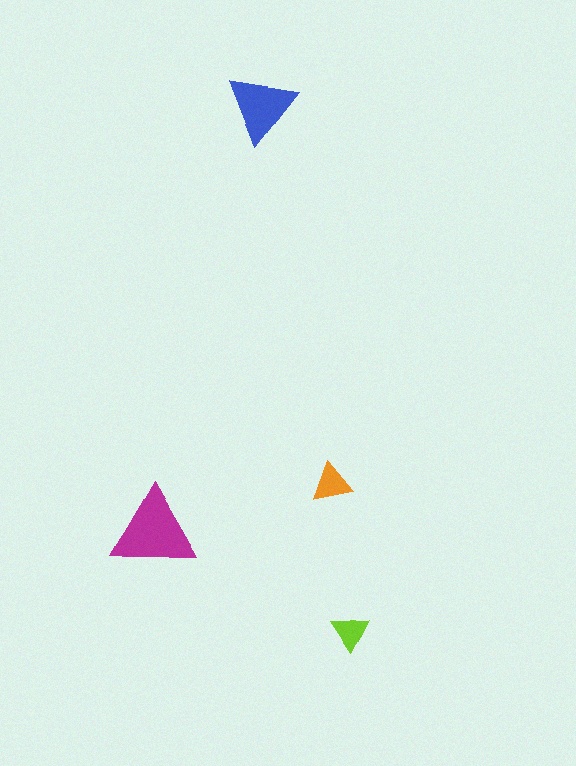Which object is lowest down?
The lime triangle is bottommost.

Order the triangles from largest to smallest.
the magenta one, the blue one, the orange one, the lime one.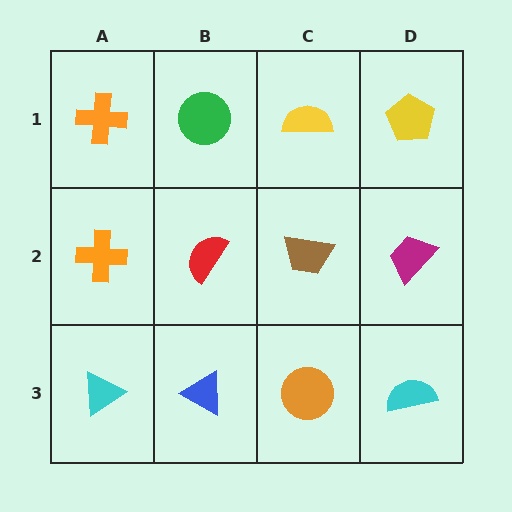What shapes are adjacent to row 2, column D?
A yellow pentagon (row 1, column D), a cyan semicircle (row 3, column D), a brown trapezoid (row 2, column C).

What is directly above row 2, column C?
A yellow semicircle.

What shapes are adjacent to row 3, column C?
A brown trapezoid (row 2, column C), a blue triangle (row 3, column B), a cyan semicircle (row 3, column D).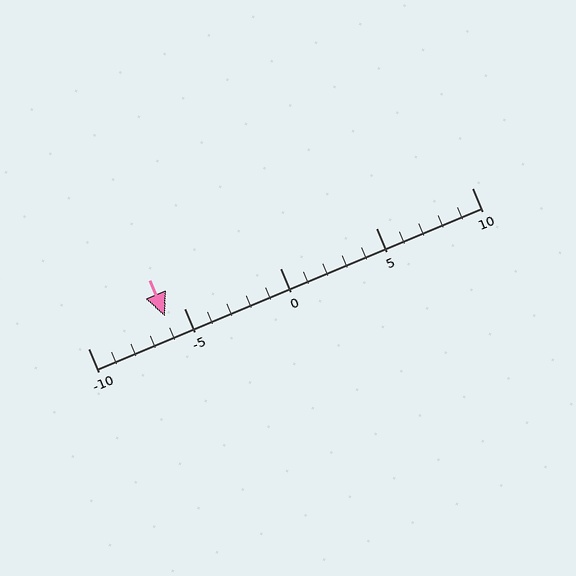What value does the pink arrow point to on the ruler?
The pink arrow points to approximately -6.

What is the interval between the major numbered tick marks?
The major tick marks are spaced 5 units apart.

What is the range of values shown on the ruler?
The ruler shows values from -10 to 10.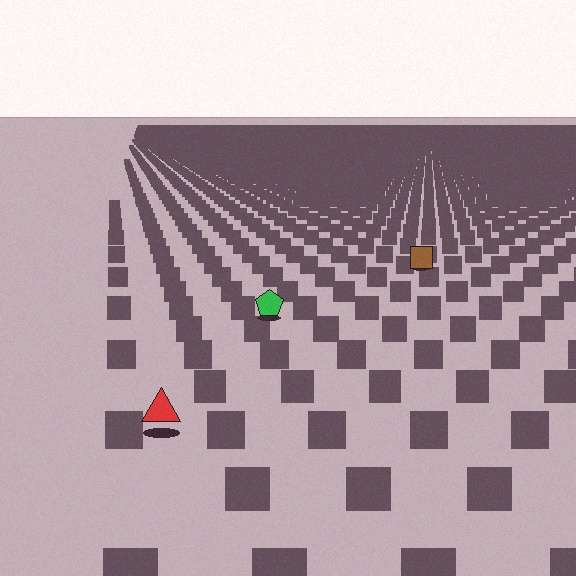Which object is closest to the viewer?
The red triangle is closest. The texture marks near it are larger and more spread out.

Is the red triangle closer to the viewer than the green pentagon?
Yes. The red triangle is closer — you can tell from the texture gradient: the ground texture is coarser near it.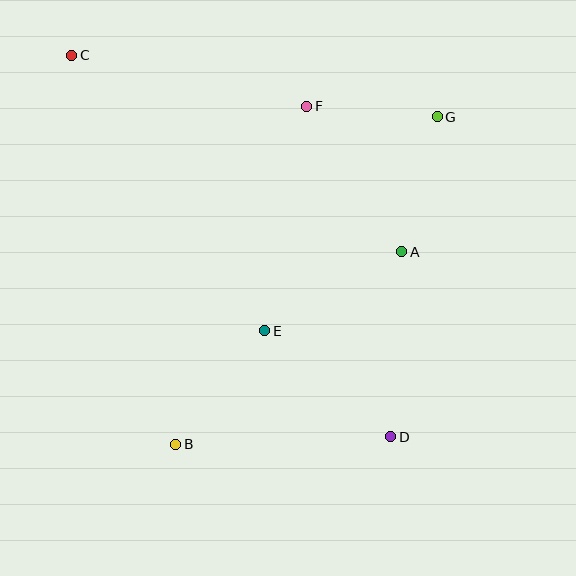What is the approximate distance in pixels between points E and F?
The distance between E and F is approximately 228 pixels.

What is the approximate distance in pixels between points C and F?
The distance between C and F is approximately 241 pixels.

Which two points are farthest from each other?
Points C and D are farthest from each other.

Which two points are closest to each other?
Points F and G are closest to each other.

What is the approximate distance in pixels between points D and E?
The distance between D and E is approximately 165 pixels.